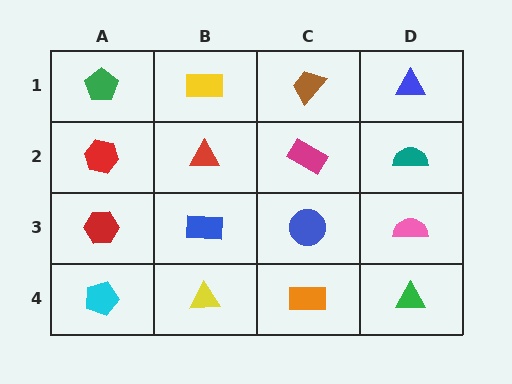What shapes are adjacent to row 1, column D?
A teal semicircle (row 2, column D), a brown trapezoid (row 1, column C).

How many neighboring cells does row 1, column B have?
3.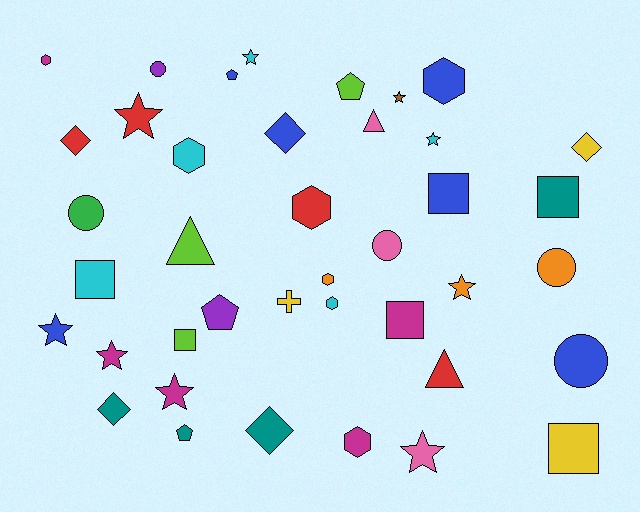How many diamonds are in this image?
There are 5 diamonds.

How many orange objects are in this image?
There are 3 orange objects.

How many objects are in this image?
There are 40 objects.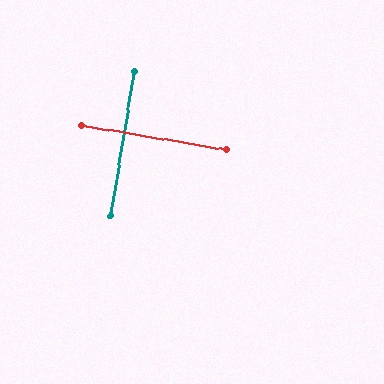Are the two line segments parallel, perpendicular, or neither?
Perpendicular — they meet at approximately 89°.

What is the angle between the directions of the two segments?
Approximately 89 degrees.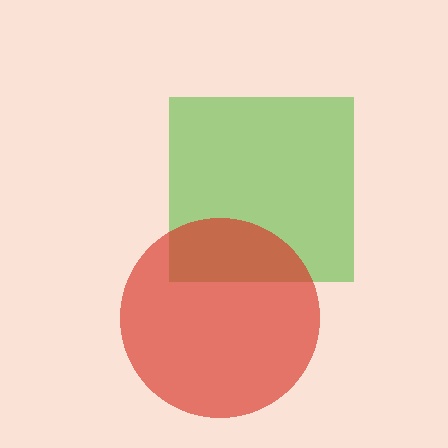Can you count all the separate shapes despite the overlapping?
Yes, there are 2 separate shapes.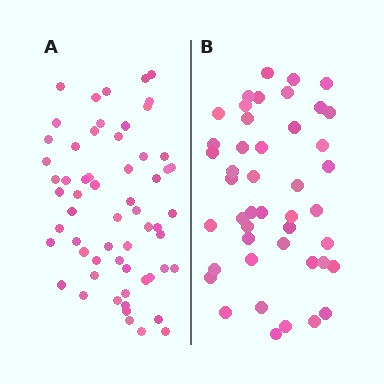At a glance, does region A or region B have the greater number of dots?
Region A (the left region) has more dots.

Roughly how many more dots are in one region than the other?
Region A has approximately 15 more dots than region B.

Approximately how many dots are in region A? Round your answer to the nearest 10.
About 60 dots.